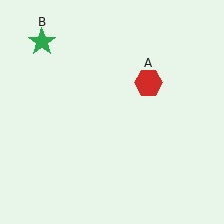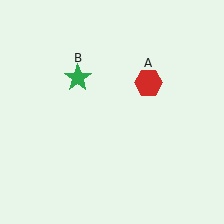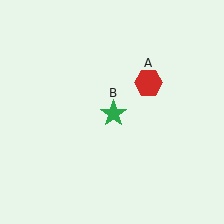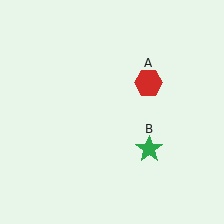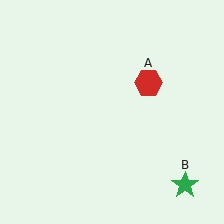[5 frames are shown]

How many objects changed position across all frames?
1 object changed position: green star (object B).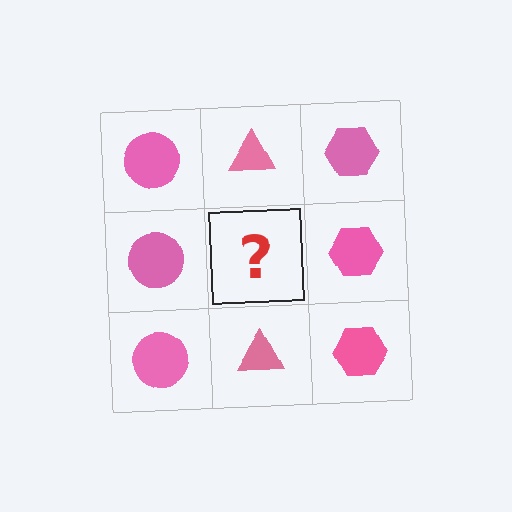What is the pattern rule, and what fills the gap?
The rule is that each column has a consistent shape. The gap should be filled with a pink triangle.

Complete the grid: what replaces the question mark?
The question mark should be replaced with a pink triangle.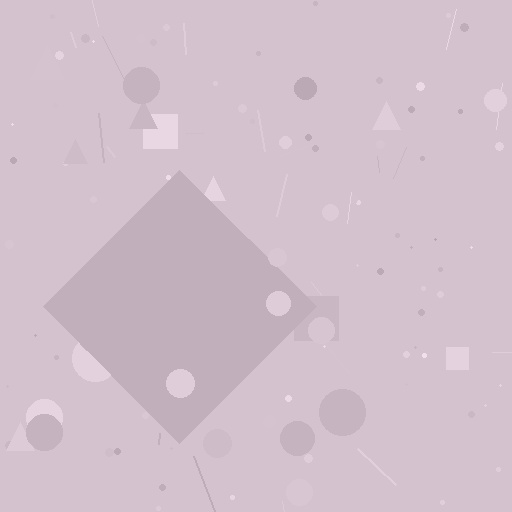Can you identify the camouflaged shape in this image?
The camouflaged shape is a diamond.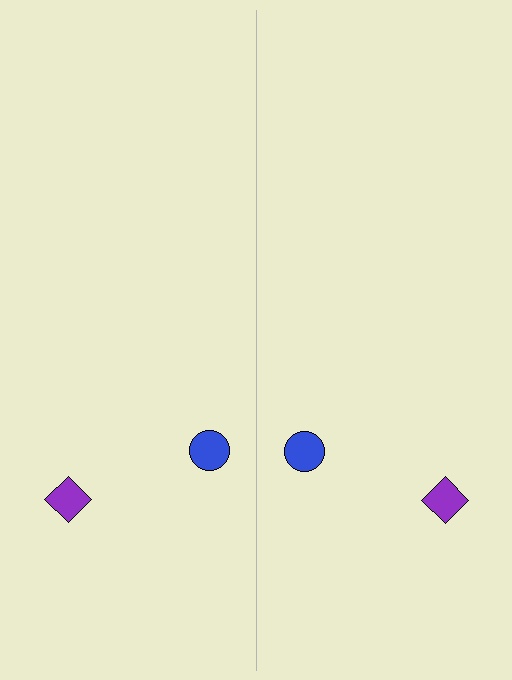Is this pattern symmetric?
Yes, this pattern has bilateral (reflection) symmetry.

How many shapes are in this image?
There are 4 shapes in this image.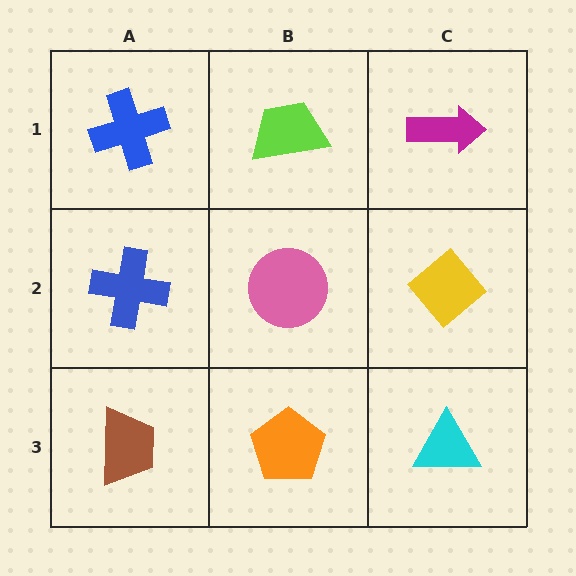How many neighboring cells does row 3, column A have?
2.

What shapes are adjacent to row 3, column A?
A blue cross (row 2, column A), an orange pentagon (row 3, column B).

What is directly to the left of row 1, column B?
A blue cross.